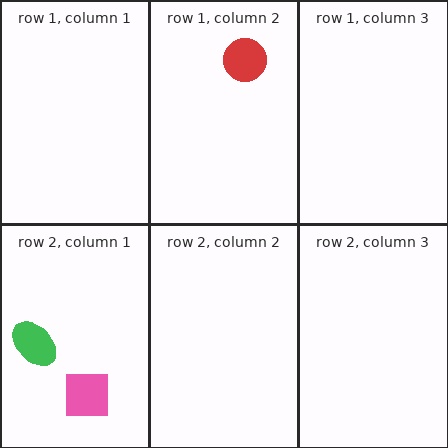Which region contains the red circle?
The row 1, column 2 region.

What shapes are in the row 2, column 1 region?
The green ellipse, the pink square.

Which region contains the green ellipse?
The row 2, column 1 region.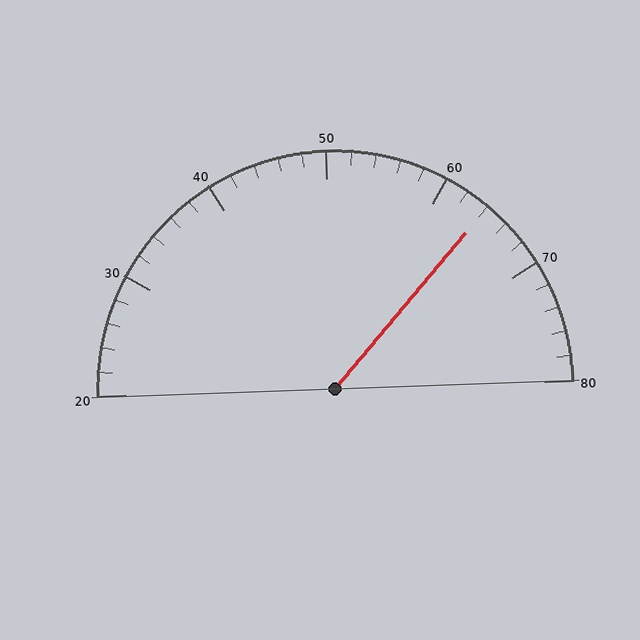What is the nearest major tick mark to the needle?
The nearest major tick mark is 60.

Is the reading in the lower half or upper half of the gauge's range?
The reading is in the upper half of the range (20 to 80).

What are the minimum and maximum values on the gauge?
The gauge ranges from 20 to 80.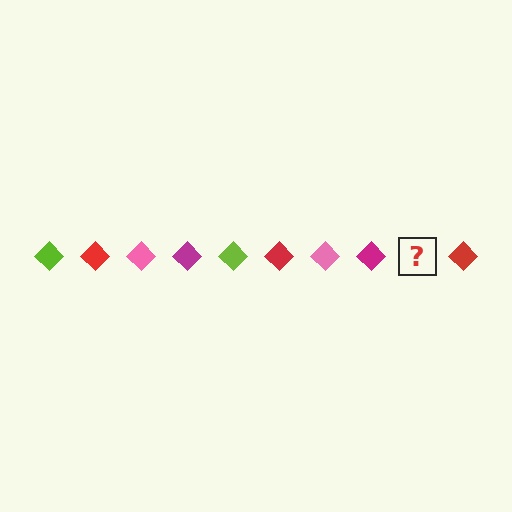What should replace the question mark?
The question mark should be replaced with a lime diamond.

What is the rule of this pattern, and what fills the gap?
The rule is that the pattern cycles through lime, red, pink, magenta diamonds. The gap should be filled with a lime diamond.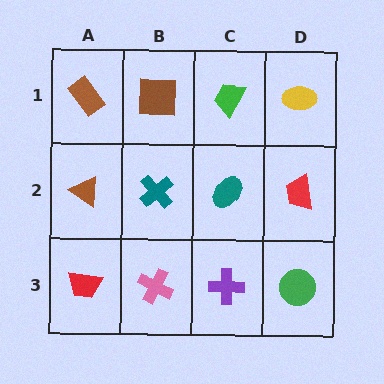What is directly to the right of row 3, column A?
A pink cross.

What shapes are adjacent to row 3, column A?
A brown triangle (row 2, column A), a pink cross (row 3, column B).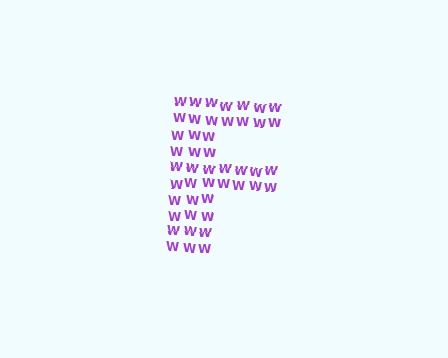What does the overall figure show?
The overall figure shows the letter F.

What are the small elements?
The small elements are letter W's.